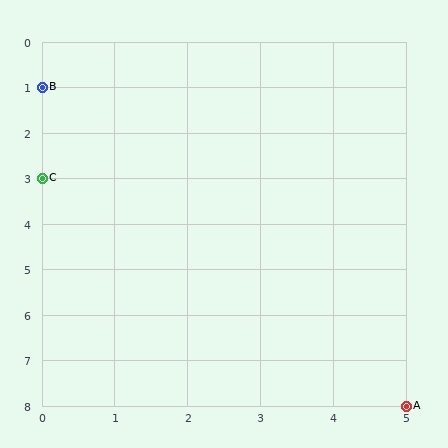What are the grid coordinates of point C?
Point C is at grid coordinates (0, 3).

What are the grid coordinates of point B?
Point B is at grid coordinates (0, 1).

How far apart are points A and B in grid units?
Points A and B are 5 columns and 7 rows apart (about 8.6 grid units diagonally).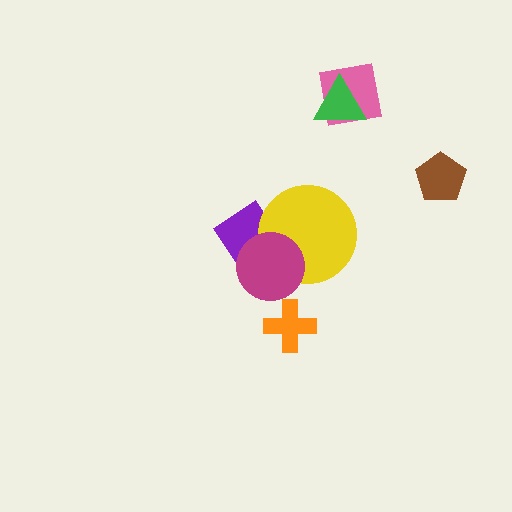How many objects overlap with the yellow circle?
2 objects overlap with the yellow circle.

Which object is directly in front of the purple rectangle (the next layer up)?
The yellow circle is directly in front of the purple rectangle.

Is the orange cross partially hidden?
No, no other shape covers it.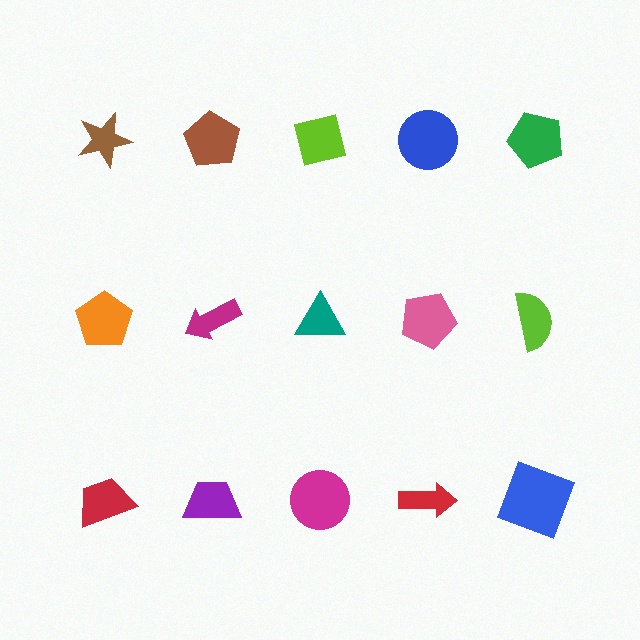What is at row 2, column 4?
A pink pentagon.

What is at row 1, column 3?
A lime square.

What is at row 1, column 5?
A green pentagon.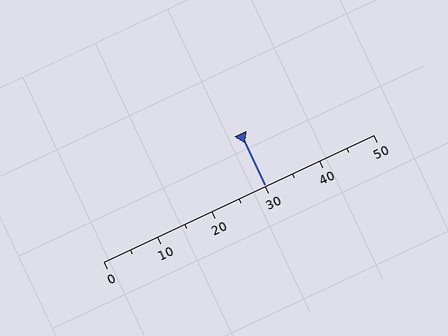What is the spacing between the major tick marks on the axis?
The major ticks are spaced 10 apart.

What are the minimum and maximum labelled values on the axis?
The axis runs from 0 to 50.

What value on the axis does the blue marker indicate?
The marker indicates approximately 30.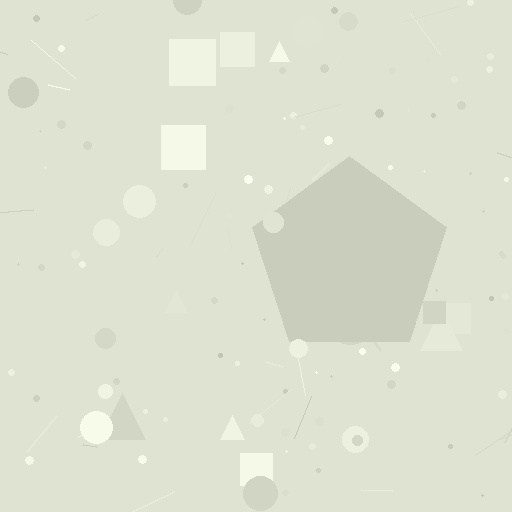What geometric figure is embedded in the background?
A pentagon is embedded in the background.